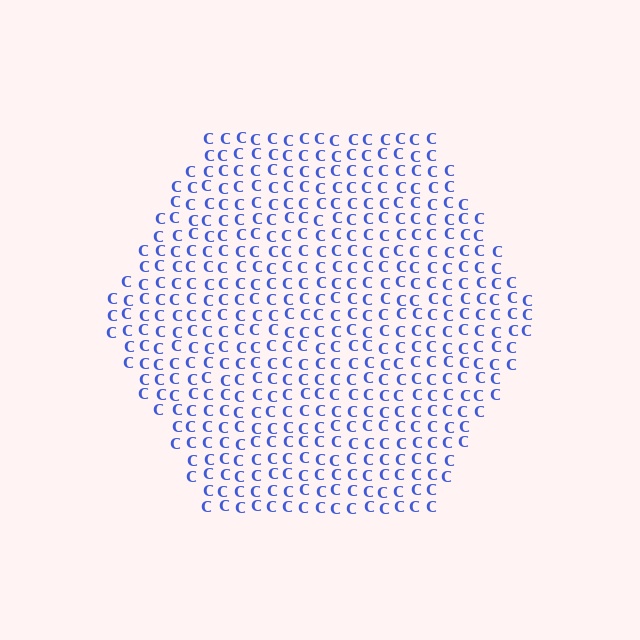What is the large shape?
The large shape is a hexagon.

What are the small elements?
The small elements are letter C's.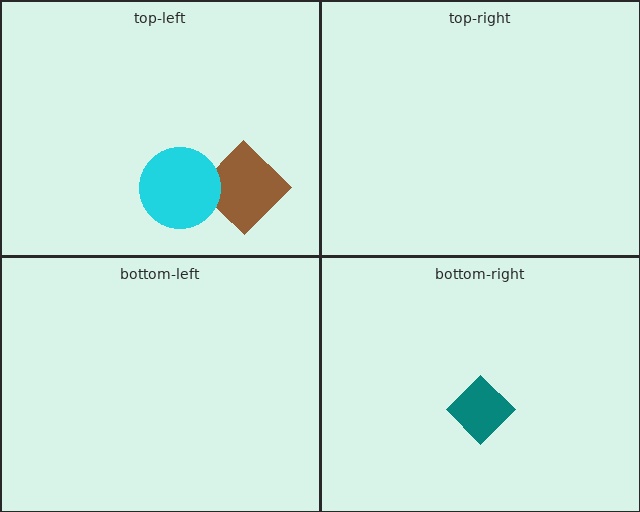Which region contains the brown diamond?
The top-left region.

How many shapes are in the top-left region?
2.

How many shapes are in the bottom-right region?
1.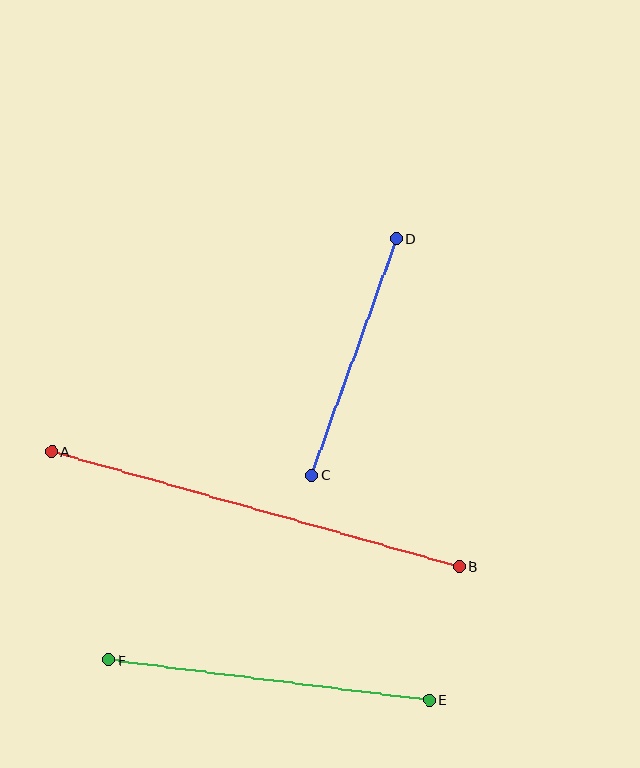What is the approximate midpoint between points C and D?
The midpoint is at approximately (354, 357) pixels.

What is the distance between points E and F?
The distance is approximately 323 pixels.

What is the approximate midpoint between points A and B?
The midpoint is at approximately (255, 509) pixels.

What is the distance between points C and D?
The distance is approximately 251 pixels.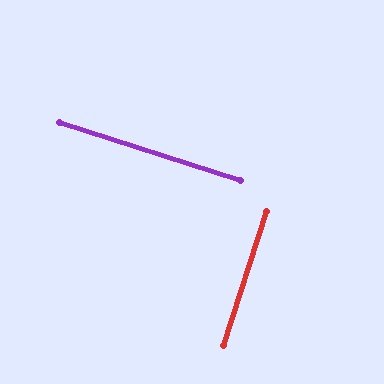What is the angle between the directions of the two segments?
Approximately 90 degrees.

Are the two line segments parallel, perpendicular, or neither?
Perpendicular — they meet at approximately 90°.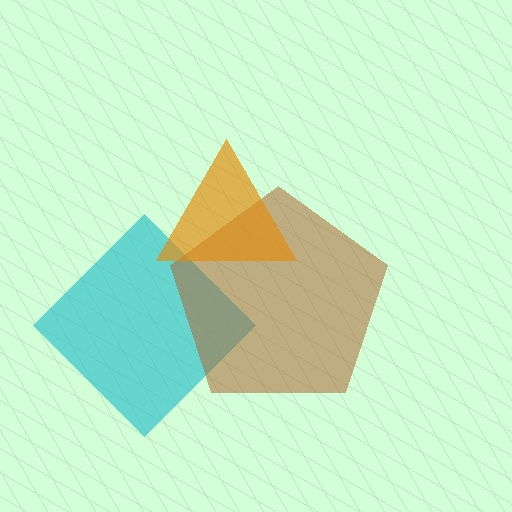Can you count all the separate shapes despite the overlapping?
Yes, there are 3 separate shapes.